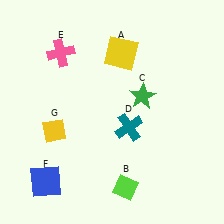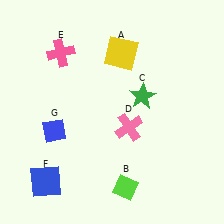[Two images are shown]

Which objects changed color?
D changed from teal to pink. G changed from yellow to blue.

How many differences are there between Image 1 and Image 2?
There are 2 differences between the two images.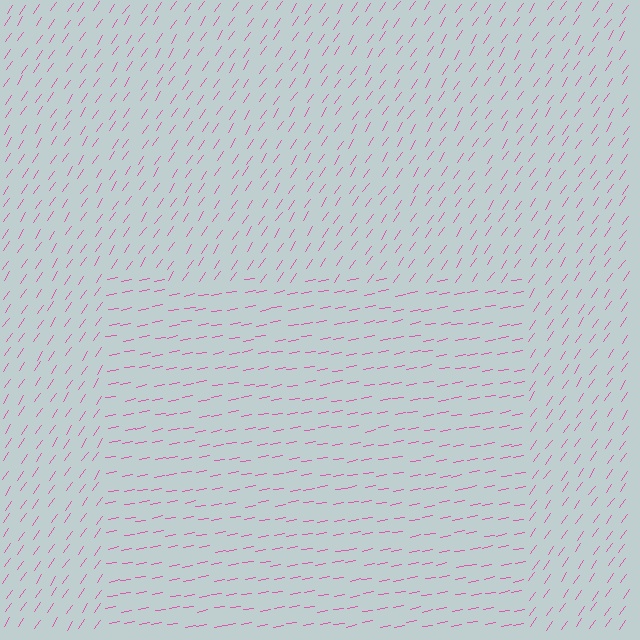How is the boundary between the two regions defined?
The boundary is defined purely by a change in line orientation (approximately 45 degrees difference). All lines are the same color and thickness.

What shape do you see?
I see a rectangle.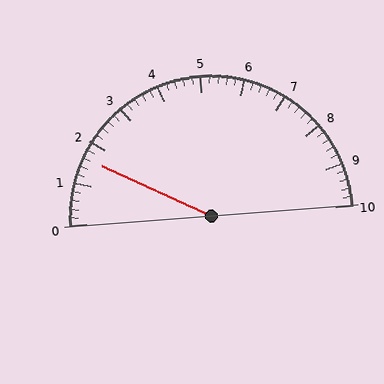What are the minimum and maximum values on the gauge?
The gauge ranges from 0 to 10.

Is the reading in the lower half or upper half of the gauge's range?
The reading is in the lower half of the range (0 to 10).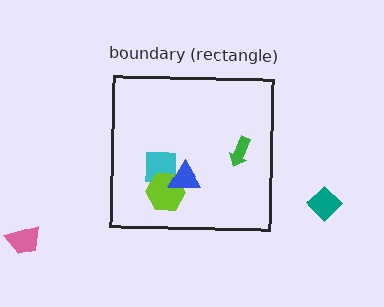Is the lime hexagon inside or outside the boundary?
Inside.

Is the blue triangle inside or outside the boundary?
Inside.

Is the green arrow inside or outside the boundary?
Inside.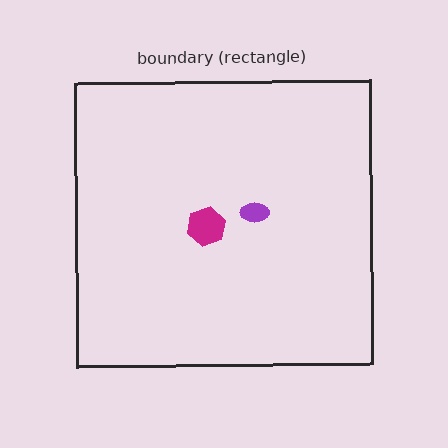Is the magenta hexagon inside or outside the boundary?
Inside.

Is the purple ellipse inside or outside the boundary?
Inside.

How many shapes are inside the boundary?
2 inside, 0 outside.